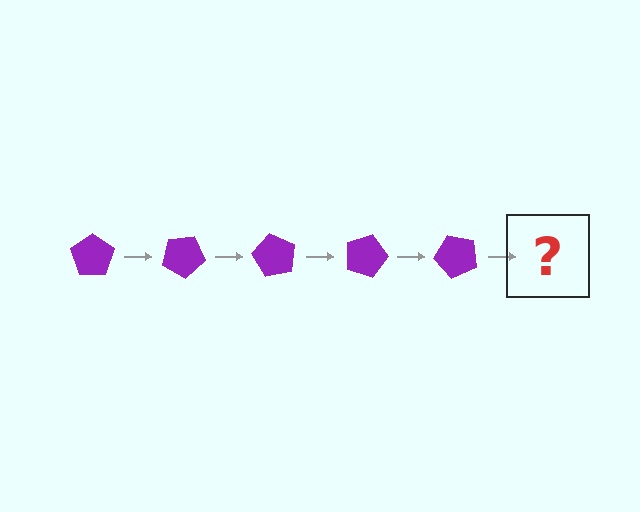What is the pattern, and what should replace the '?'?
The pattern is that the pentagon rotates 30 degrees each step. The '?' should be a purple pentagon rotated 150 degrees.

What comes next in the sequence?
The next element should be a purple pentagon rotated 150 degrees.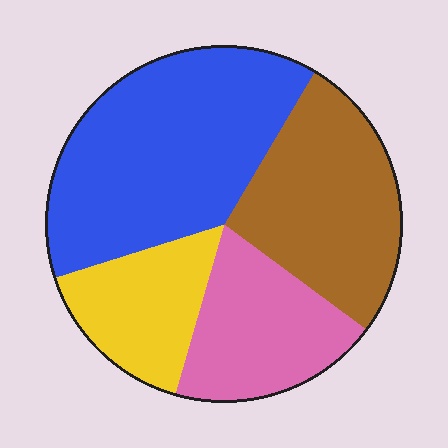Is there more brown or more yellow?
Brown.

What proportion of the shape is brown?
Brown covers 27% of the shape.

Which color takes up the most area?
Blue, at roughly 40%.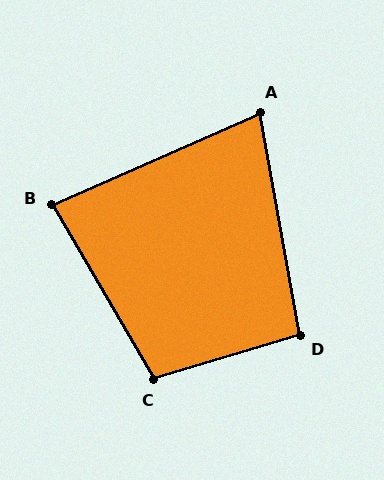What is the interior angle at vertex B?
Approximately 83 degrees (acute).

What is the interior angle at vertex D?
Approximately 97 degrees (obtuse).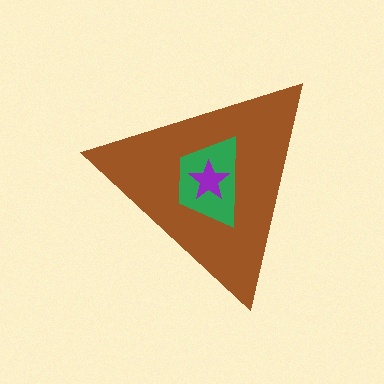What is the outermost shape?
The brown triangle.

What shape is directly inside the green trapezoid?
The purple star.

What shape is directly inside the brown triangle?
The green trapezoid.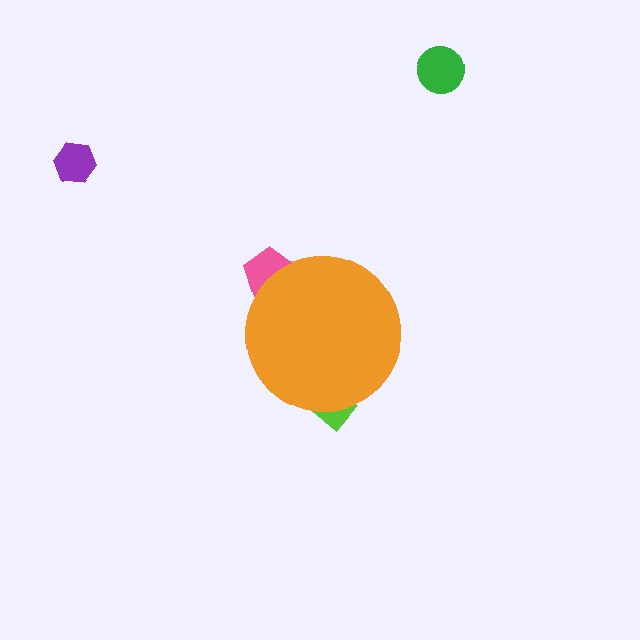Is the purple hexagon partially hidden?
No, the purple hexagon is fully visible.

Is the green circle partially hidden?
No, the green circle is fully visible.